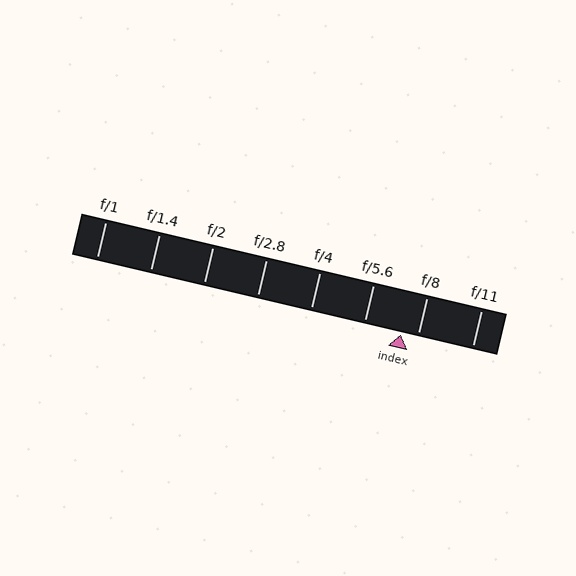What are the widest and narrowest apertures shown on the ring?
The widest aperture shown is f/1 and the narrowest is f/11.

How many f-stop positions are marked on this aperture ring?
There are 8 f-stop positions marked.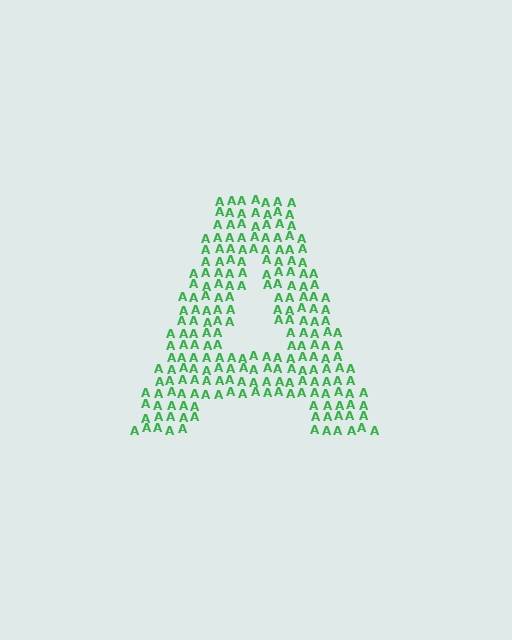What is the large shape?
The large shape is the letter A.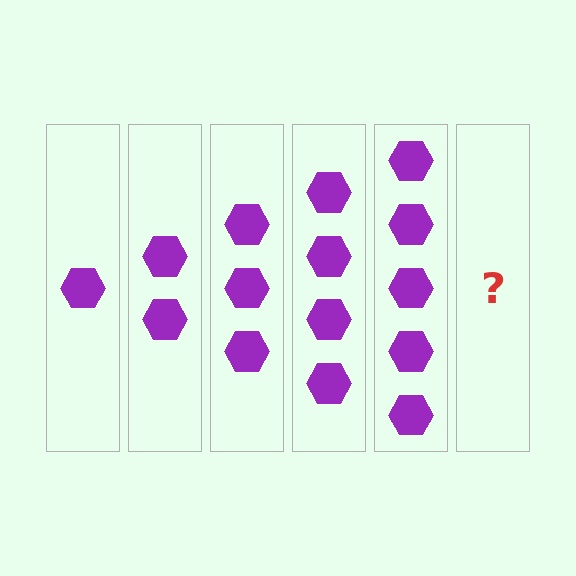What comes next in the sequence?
The next element should be 6 hexagons.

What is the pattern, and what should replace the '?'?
The pattern is that each step adds one more hexagon. The '?' should be 6 hexagons.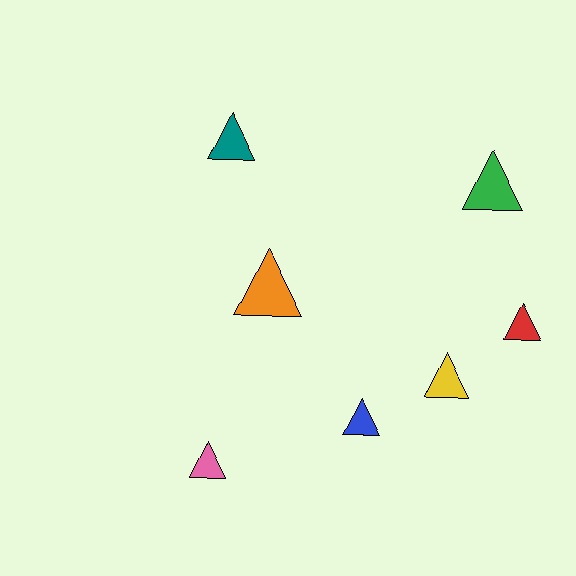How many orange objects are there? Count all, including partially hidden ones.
There is 1 orange object.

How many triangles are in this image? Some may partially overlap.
There are 7 triangles.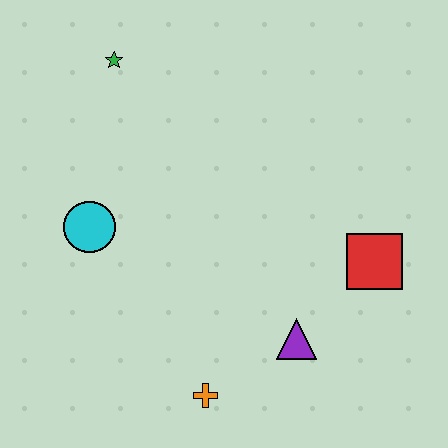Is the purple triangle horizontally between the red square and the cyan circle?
Yes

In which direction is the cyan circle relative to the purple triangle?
The cyan circle is to the left of the purple triangle.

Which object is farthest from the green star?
The orange cross is farthest from the green star.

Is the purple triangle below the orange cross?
No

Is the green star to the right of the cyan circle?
Yes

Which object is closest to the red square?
The purple triangle is closest to the red square.